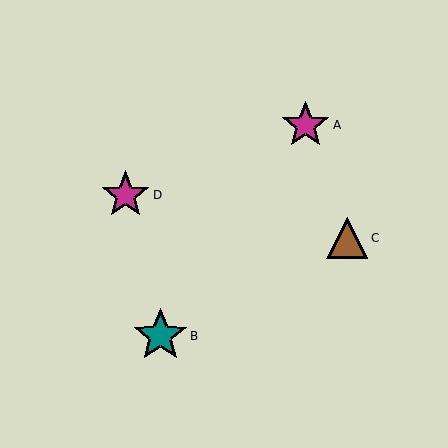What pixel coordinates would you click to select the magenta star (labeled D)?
Click at (125, 195) to select the magenta star D.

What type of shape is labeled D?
Shape D is a magenta star.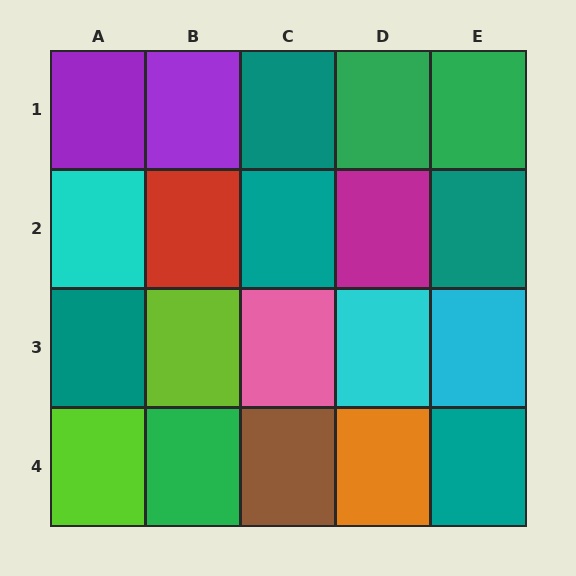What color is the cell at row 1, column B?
Purple.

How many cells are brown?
1 cell is brown.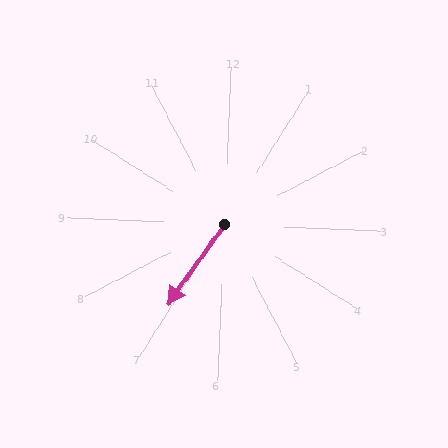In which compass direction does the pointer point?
Southwest.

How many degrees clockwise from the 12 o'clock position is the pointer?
Approximately 213 degrees.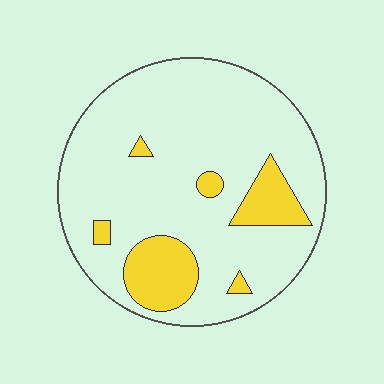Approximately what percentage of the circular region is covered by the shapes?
Approximately 15%.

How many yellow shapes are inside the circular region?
6.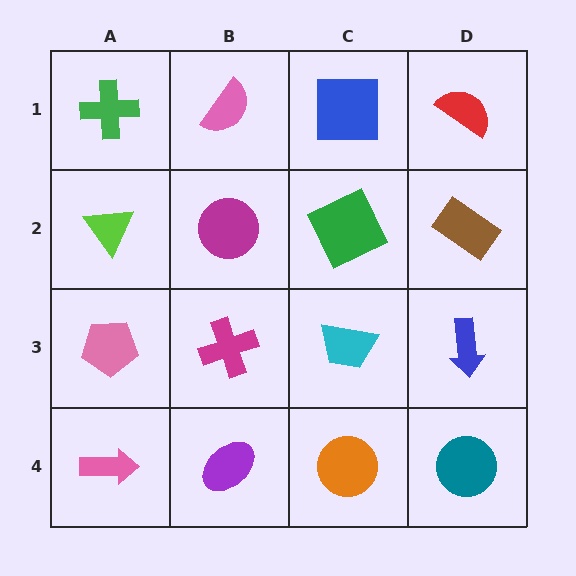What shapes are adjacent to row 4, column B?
A magenta cross (row 3, column B), a pink arrow (row 4, column A), an orange circle (row 4, column C).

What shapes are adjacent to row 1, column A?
A lime triangle (row 2, column A), a pink semicircle (row 1, column B).